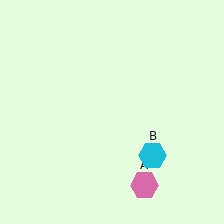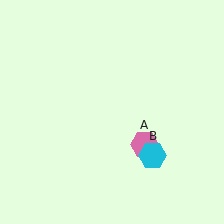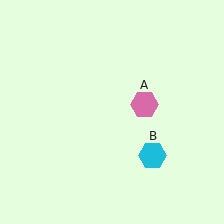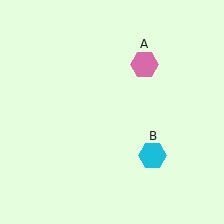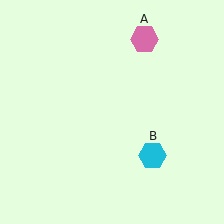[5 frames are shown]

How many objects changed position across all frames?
1 object changed position: pink hexagon (object A).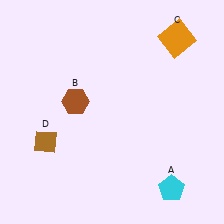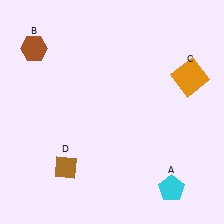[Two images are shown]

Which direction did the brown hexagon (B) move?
The brown hexagon (B) moved up.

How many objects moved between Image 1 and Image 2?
3 objects moved between the two images.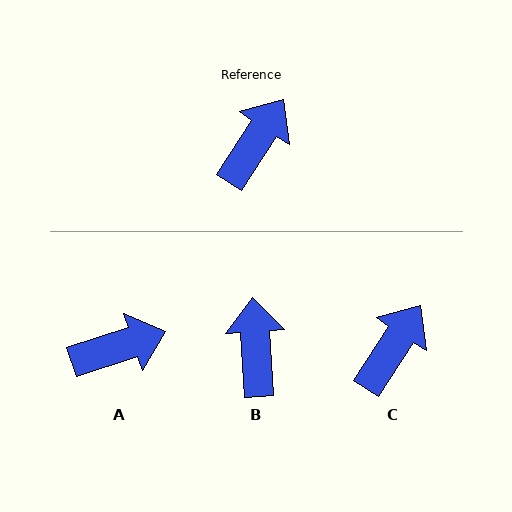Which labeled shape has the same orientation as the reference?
C.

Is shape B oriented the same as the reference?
No, it is off by about 37 degrees.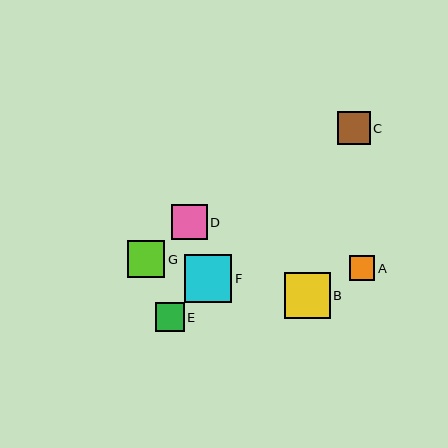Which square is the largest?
Square F is the largest with a size of approximately 48 pixels.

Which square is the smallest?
Square A is the smallest with a size of approximately 25 pixels.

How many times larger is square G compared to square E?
Square G is approximately 1.3 times the size of square E.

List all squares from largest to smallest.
From largest to smallest: F, B, G, D, C, E, A.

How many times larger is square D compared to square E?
Square D is approximately 1.2 times the size of square E.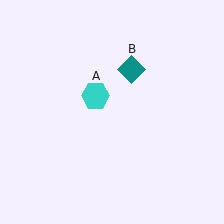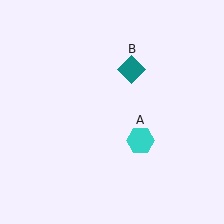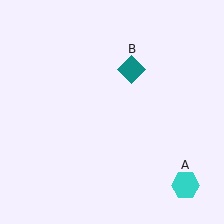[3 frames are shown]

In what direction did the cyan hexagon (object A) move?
The cyan hexagon (object A) moved down and to the right.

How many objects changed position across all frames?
1 object changed position: cyan hexagon (object A).